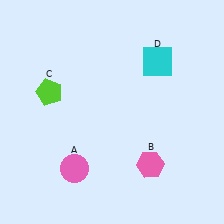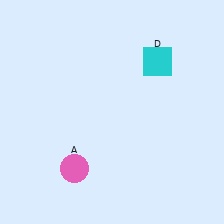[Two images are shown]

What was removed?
The pink hexagon (B), the lime pentagon (C) were removed in Image 2.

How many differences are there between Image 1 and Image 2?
There are 2 differences between the two images.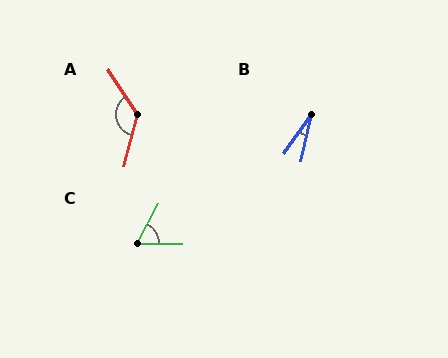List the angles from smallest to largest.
B (23°), C (62°), A (132°).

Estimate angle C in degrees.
Approximately 62 degrees.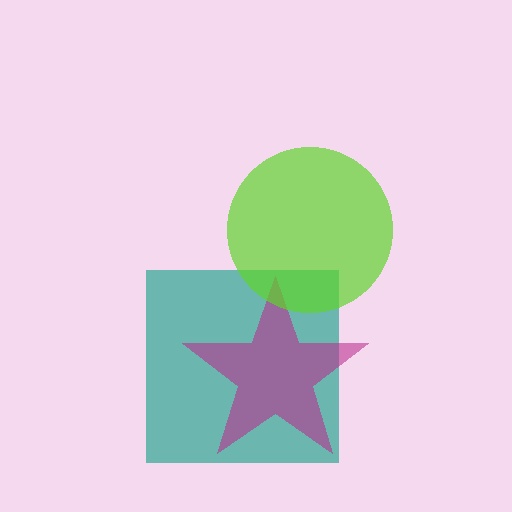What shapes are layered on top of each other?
The layered shapes are: a teal square, a magenta star, a lime circle.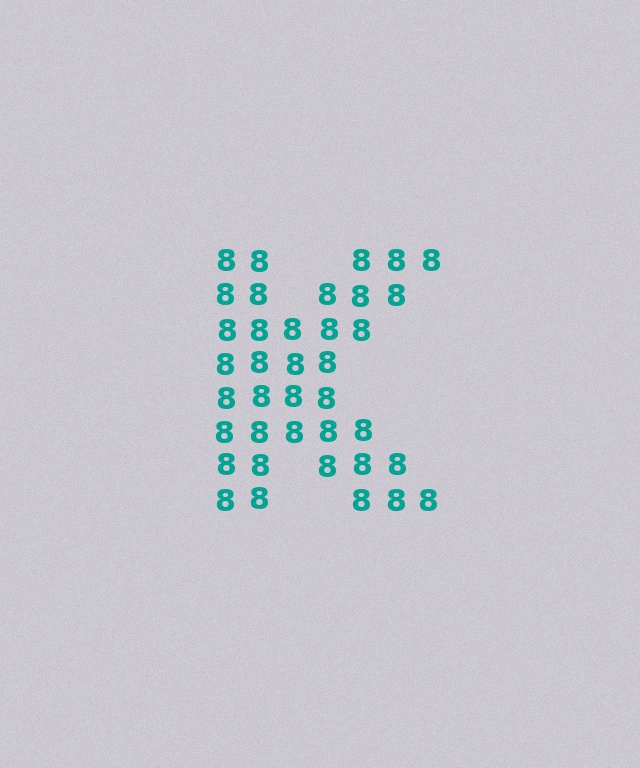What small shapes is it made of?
It is made of small digit 8's.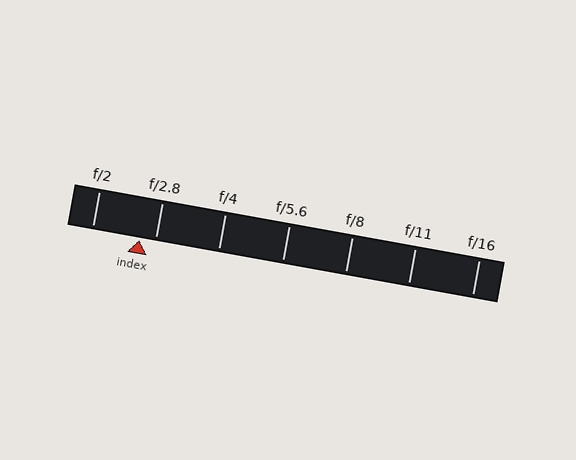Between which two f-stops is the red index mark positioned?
The index mark is between f/2 and f/2.8.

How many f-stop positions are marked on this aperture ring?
There are 7 f-stop positions marked.